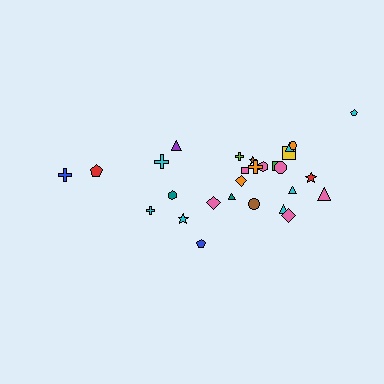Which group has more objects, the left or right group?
The right group.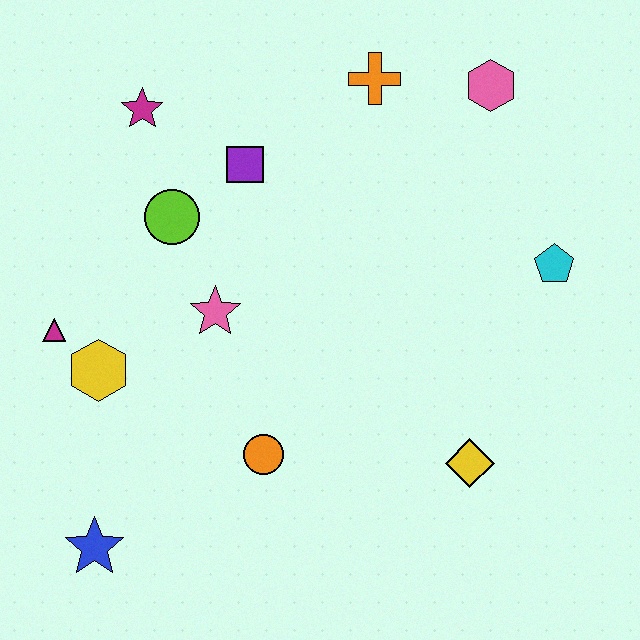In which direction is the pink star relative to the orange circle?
The pink star is above the orange circle.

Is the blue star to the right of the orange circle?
No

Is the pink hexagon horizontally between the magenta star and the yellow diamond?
No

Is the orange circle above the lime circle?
No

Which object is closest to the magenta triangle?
The yellow hexagon is closest to the magenta triangle.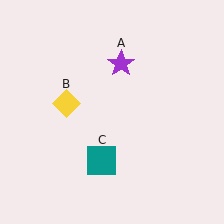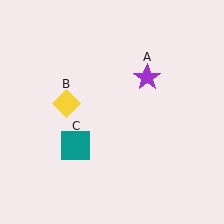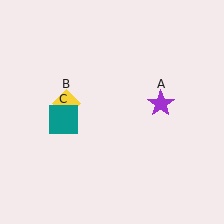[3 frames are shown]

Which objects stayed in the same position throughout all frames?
Yellow diamond (object B) remained stationary.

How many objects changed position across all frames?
2 objects changed position: purple star (object A), teal square (object C).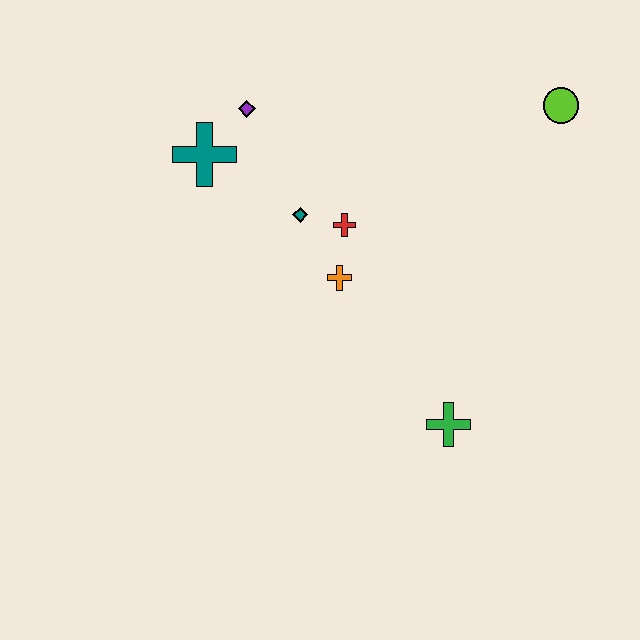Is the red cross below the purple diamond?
Yes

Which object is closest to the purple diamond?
The teal cross is closest to the purple diamond.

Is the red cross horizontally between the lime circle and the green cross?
No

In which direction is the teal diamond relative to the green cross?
The teal diamond is above the green cross.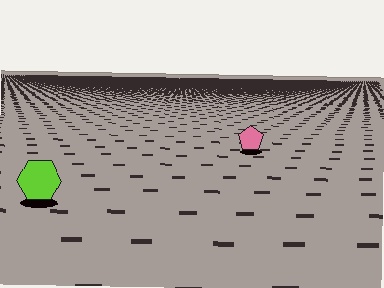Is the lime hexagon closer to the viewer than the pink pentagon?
Yes. The lime hexagon is closer — you can tell from the texture gradient: the ground texture is coarser near it.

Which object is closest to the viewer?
The lime hexagon is closest. The texture marks near it are larger and more spread out.